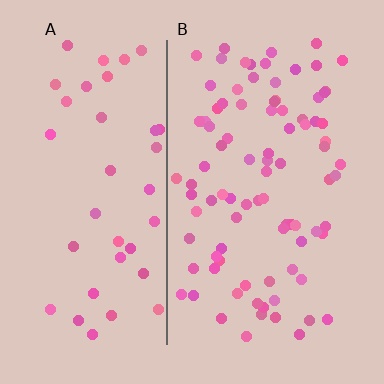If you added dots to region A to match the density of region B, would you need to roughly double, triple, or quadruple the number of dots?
Approximately double.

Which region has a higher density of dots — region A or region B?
B (the right).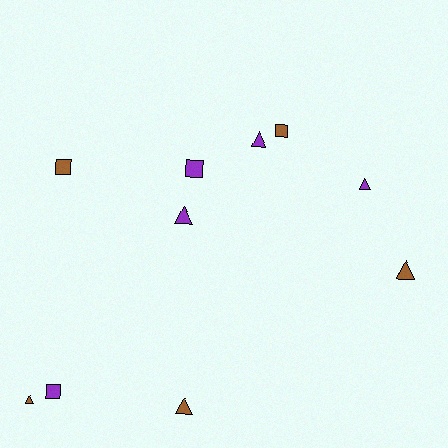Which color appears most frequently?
Purple, with 5 objects.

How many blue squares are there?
There are no blue squares.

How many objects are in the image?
There are 10 objects.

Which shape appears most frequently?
Triangle, with 6 objects.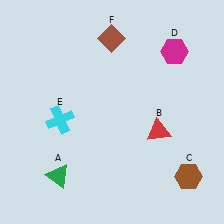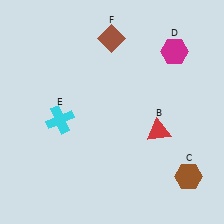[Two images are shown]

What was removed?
The green triangle (A) was removed in Image 2.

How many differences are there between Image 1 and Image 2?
There is 1 difference between the two images.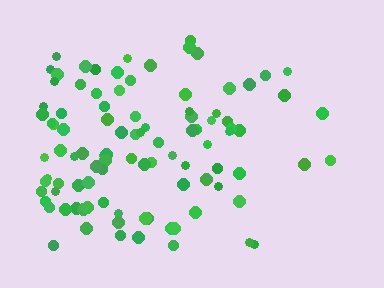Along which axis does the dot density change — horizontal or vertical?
Horizontal.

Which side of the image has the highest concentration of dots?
The left.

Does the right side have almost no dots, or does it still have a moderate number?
Still a moderate number, just noticeably fewer than the left.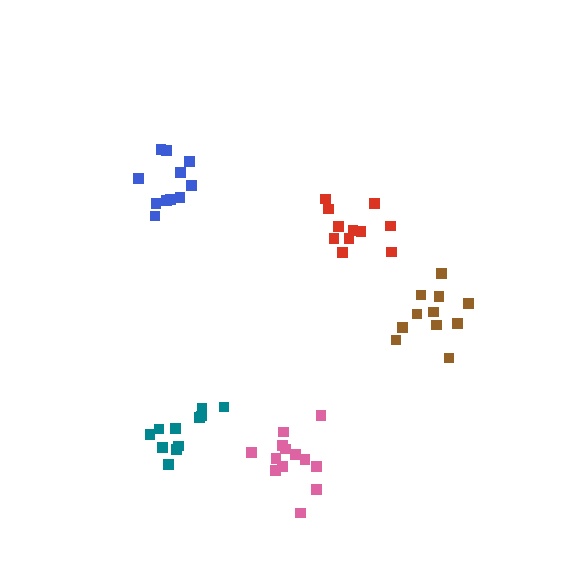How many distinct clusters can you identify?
There are 5 distinct clusters.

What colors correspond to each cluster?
The clusters are colored: teal, blue, brown, red, pink.